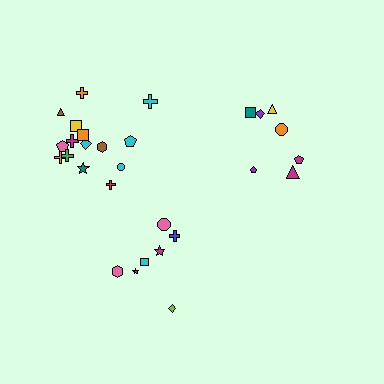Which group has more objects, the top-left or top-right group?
The top-left group.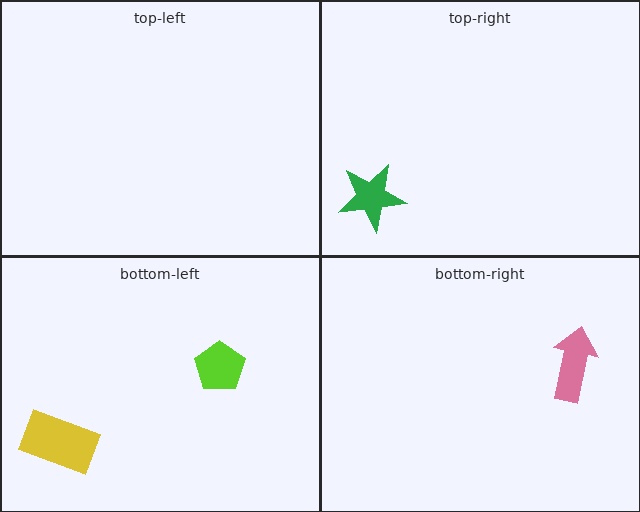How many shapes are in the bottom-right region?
1.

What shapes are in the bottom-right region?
The pink arrow.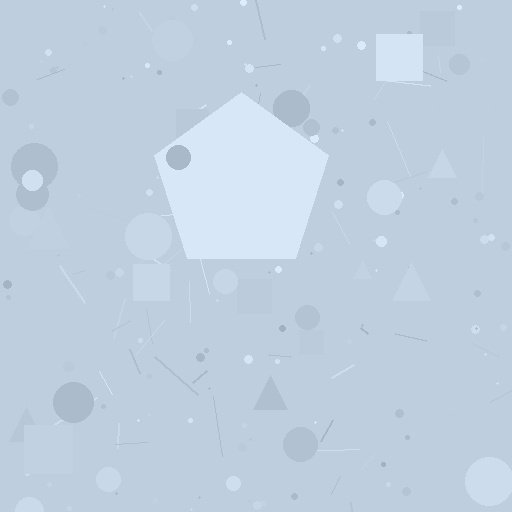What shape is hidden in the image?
A pentagon is hidden in the image.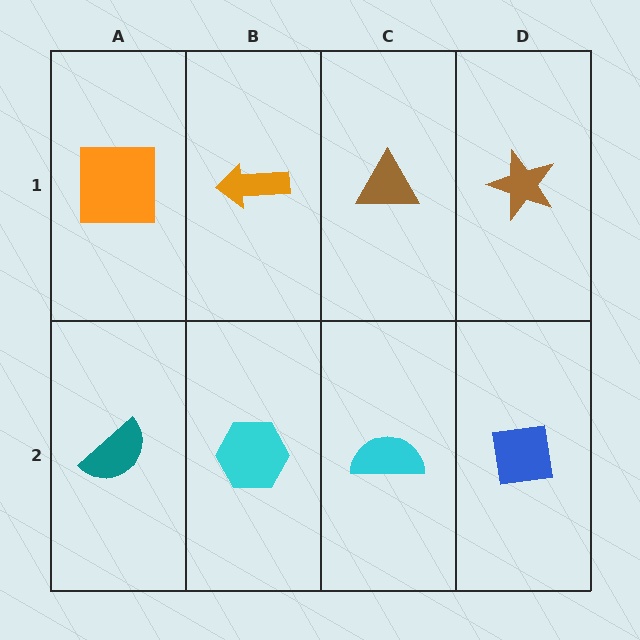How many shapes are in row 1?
4 shapes.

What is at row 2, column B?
A cyan hexagon.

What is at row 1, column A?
An orange square.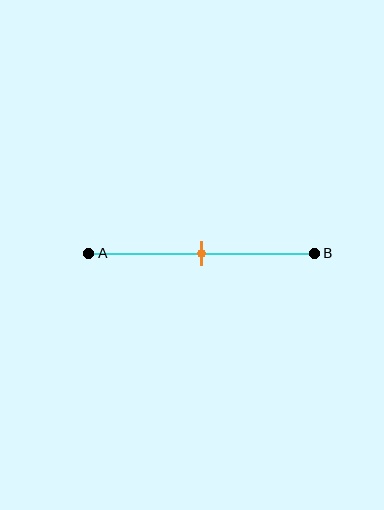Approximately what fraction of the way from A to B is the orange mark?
The orange mark is approximately 50% of the way from A to B.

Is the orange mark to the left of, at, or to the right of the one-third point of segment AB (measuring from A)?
The orange mark is to the right of the one-third point of segment AB.